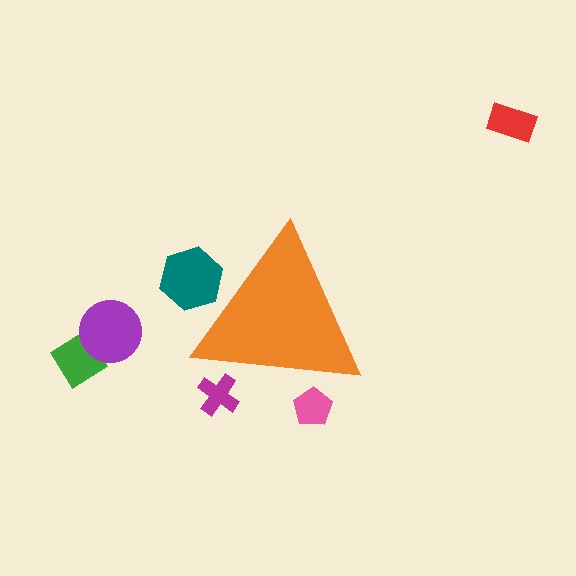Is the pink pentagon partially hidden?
Yes, the pink pentagon is partially hidden behind the orange triangle.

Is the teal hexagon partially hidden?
Yes, the teal hexagon is partially hidden behind the orange triangle.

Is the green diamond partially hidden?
No, the green diamond is fully visible.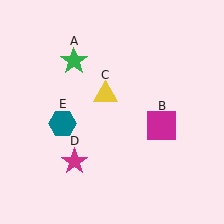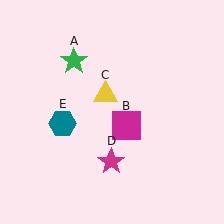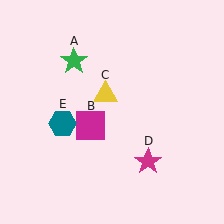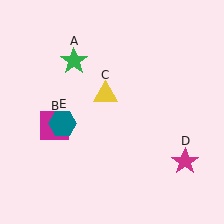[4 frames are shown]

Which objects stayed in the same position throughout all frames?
Green star (object A) and yellow triangle (object C) and teal hexagon (object E) remained stationary.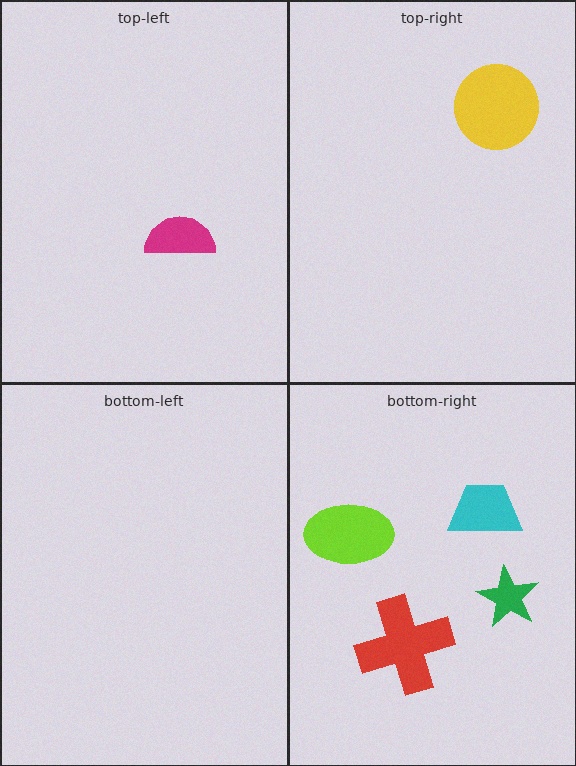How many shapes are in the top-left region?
1.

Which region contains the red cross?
The bottom-right region.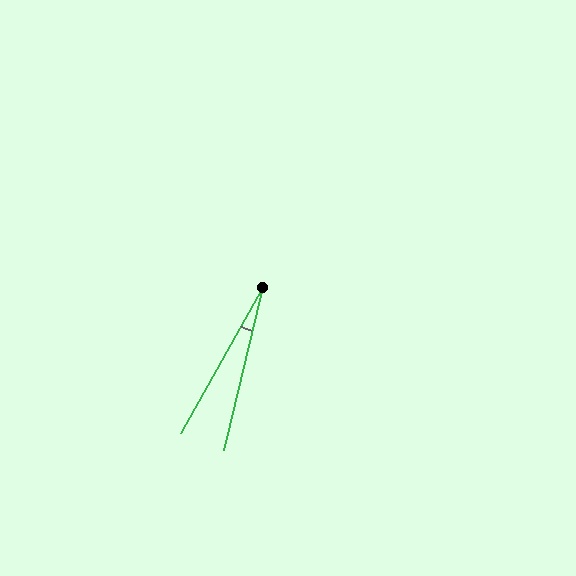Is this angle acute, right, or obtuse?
It is acute.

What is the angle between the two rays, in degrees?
Approximately 16 degrees.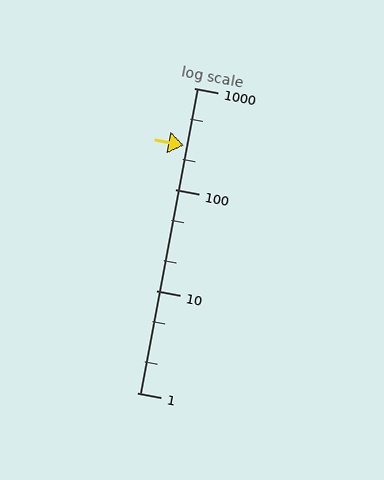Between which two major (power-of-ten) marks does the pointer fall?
The pointer is between 100 and 1000.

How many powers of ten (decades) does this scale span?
The scale spans 3 decades, from 1 to 1000.